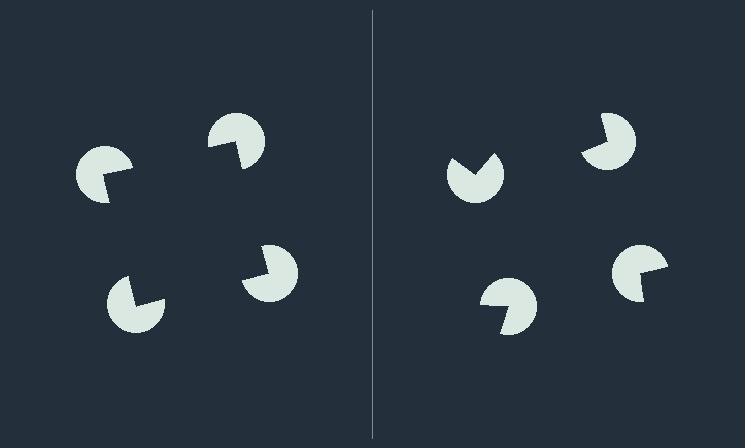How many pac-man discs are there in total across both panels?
8 — 4 on each side.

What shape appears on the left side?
An illusory square.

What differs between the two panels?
The pac-man discs are positioned identically on both sides; only the wedge orientations differ. On the left they align to a square; on the right they are misaligned.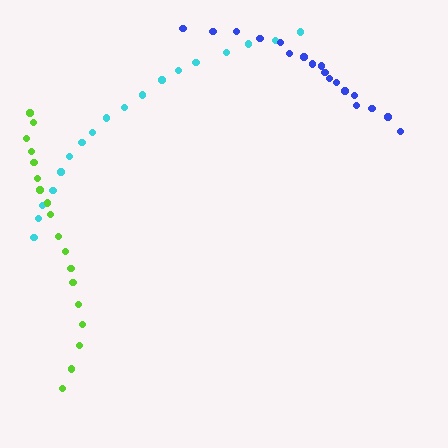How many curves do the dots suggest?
There are 3 distinct paths.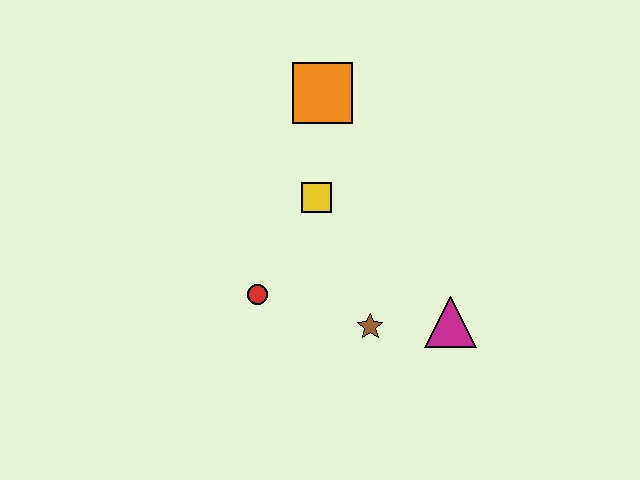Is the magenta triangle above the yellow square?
No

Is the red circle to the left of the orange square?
Yes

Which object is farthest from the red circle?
The orange square is farthest from the red circle.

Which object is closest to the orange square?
The yellow square is closest to the orange square.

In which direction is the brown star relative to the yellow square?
The brown star is below the yellow square.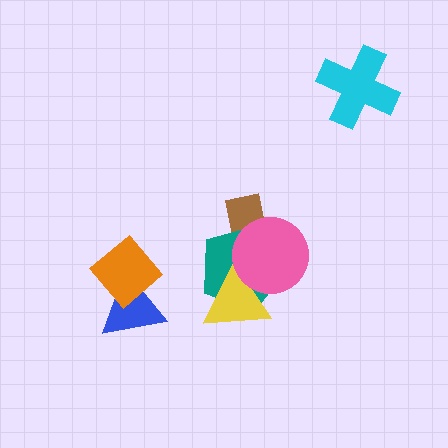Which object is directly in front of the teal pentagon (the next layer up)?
The yellow triangle is directly in front of the teal pentagon.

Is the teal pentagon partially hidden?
Yes, it is partially covered by another shape.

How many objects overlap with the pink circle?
3 objects overlap with the pink circle.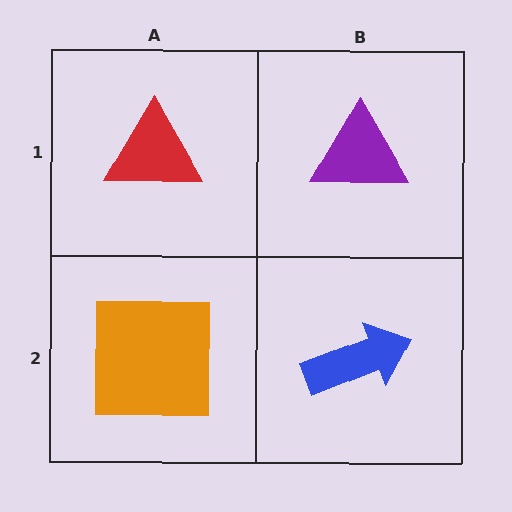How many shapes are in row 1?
2 shapes.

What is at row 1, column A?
A red triangle.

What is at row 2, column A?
An orange square.